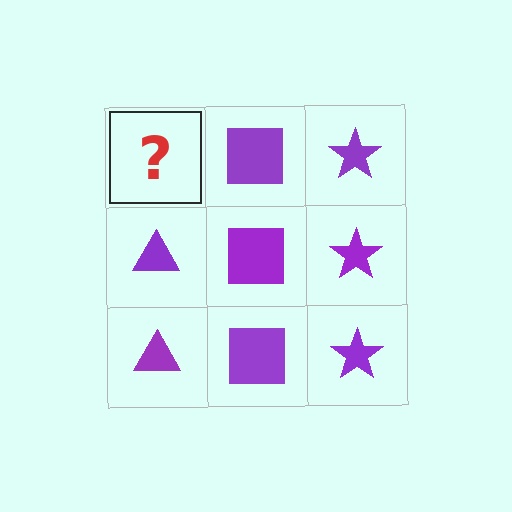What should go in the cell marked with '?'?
The missing cell should contain a purple triangle.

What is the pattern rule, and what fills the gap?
The rule is that each column has a consistent shape. The gap should be filled with a purple triangle.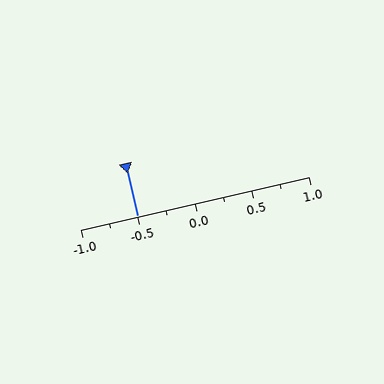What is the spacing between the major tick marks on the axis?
The major ticks are spaced 0.5 apart.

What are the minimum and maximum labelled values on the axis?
The axis runs from -1.0 to 1.0.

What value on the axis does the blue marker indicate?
The marker indicates approximately -0.5.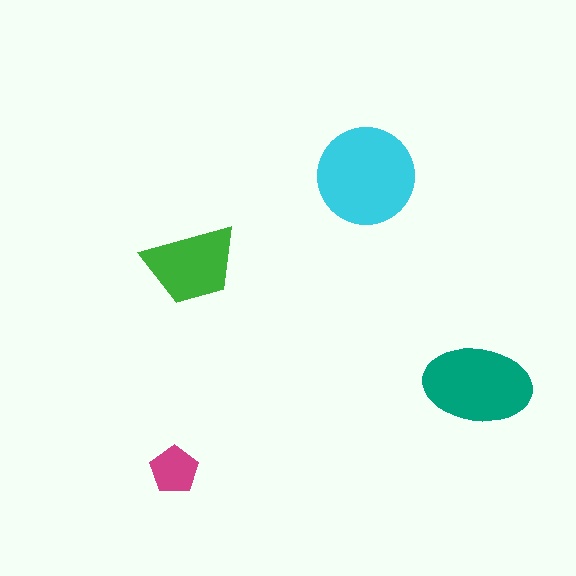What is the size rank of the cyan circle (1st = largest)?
1st.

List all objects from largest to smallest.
The cyan circle, the teal ellipse, the green trapezoid, the magenta pentagon.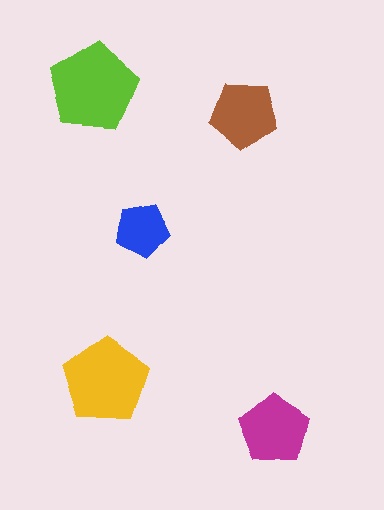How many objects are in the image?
There are 5 objects in the image.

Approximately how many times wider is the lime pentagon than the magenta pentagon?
About 1.5 times wider.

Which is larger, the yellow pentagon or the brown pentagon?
The yellow one.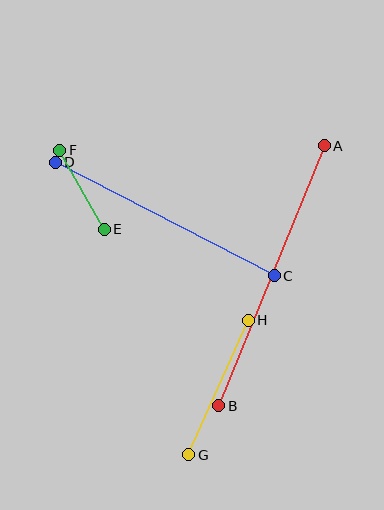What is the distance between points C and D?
The distance is approximately 247 pixels.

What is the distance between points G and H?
The distance is approximately 147 pixels.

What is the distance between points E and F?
The distance is approximately 91 pixels.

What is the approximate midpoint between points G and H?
The midpoint is at approximately (219, 387) pixels.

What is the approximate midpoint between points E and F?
The midpoint is at approximately (82, 190) pixels.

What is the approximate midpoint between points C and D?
The midpoint is at approximately (165, 219) pixels.